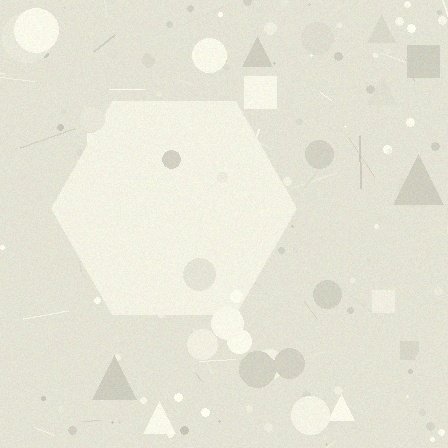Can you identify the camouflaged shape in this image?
The camouflaged shape is a hexagon.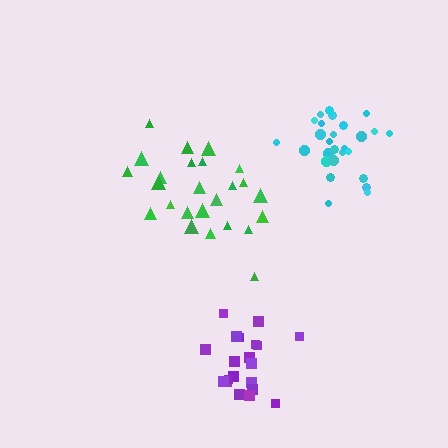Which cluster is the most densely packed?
Cyan.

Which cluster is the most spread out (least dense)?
Green.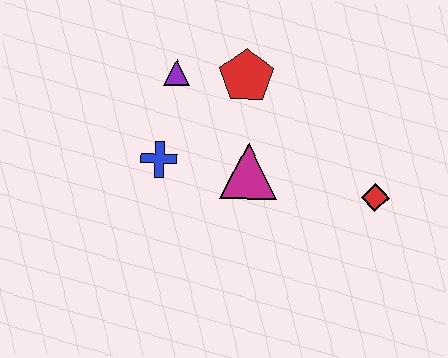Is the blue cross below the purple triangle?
Yes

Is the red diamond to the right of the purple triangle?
Yes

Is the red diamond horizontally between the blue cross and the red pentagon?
No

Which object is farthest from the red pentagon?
The red diamond is farthest from the red pentagon.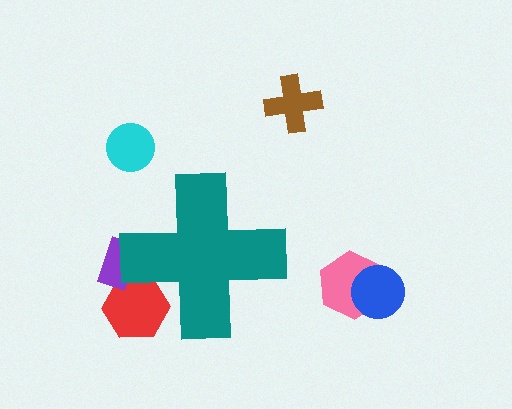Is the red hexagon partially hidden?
Yes, the red hexagon is partially hidden behind the teal cross.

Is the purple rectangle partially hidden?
Yes, the purple rectangle is partially hidden behind the teal cross.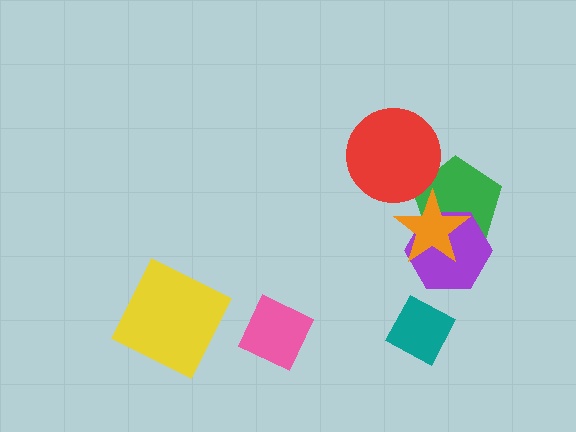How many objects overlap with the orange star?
2 objects overlap with the orange star.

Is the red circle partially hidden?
No, no other shape covers it.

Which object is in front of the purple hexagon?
The orange star is in front of the purple hexagon.